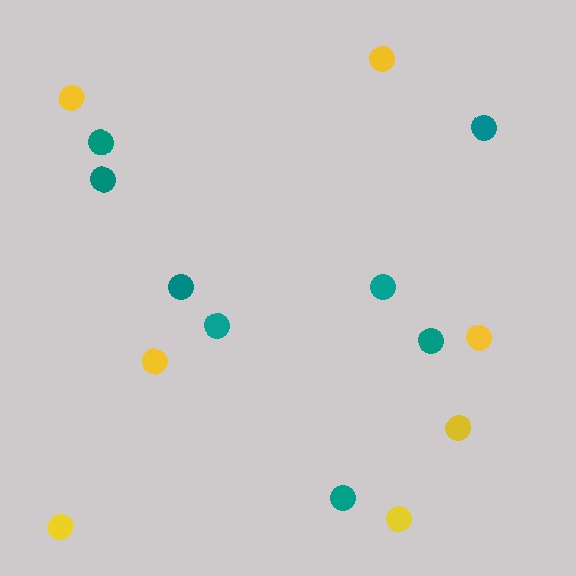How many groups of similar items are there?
There are 2 groups: one group of yellow circles (7) and one group of teal circles (8).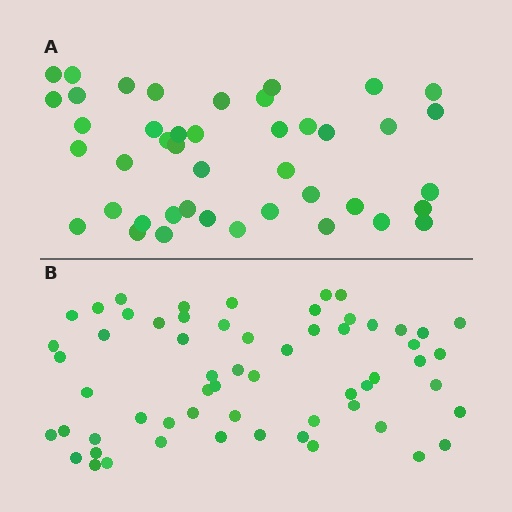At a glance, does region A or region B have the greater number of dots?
Region B (the bottom region) has more dots.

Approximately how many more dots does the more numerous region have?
Region B has approximately 15 more dots than region A.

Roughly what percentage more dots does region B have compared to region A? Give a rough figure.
About 40% more.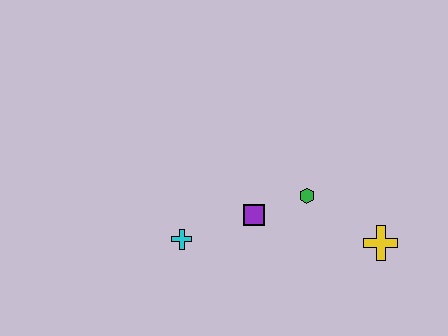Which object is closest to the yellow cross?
The green hexagon is closest to the yellow cross.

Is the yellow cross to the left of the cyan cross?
No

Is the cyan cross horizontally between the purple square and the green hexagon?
No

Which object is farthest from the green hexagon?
The cyan cross is farthest from the green hexagon.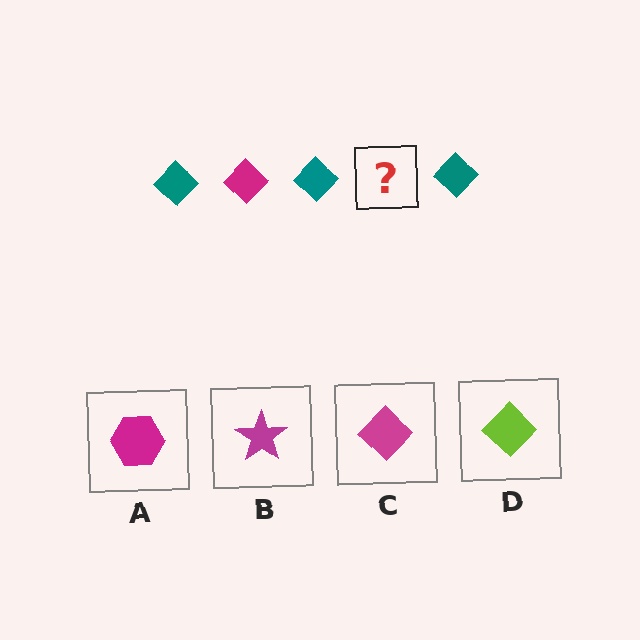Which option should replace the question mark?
Option C.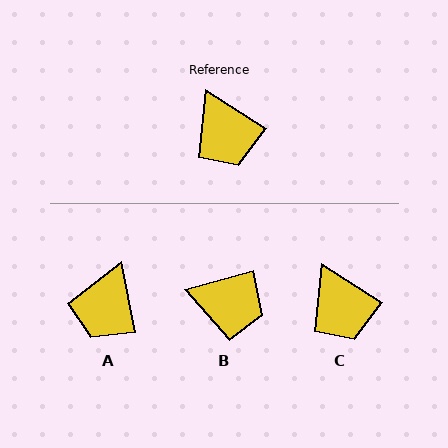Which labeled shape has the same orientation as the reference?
C.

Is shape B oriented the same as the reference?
No, it is off by about 47 degrees.